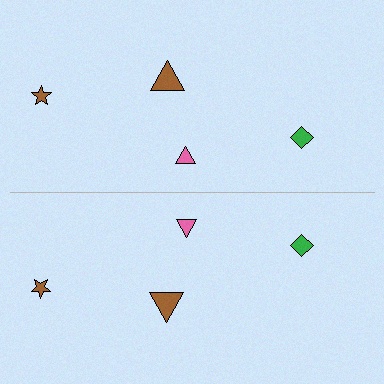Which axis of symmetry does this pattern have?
The pattern has a horizontal axis of symmetry running through the center of the image.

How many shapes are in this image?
There are 8 shapes in this image.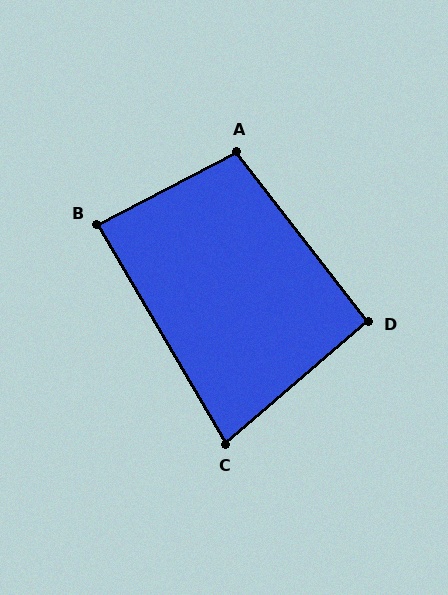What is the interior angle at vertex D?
Approximately 93 degrees (approximately right).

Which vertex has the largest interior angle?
A, at approximately 100 degrees.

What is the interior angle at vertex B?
Approximately 87 degrees (approximately right).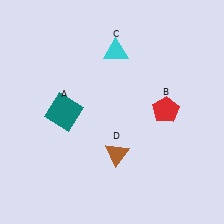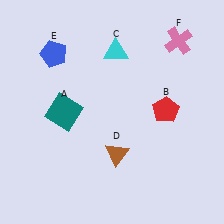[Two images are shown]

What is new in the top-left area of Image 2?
A blue pentagon (E) was added in the top-left area of Image 2.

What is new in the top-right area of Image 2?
A pink cross (F) was added in the top-right area of Image 2.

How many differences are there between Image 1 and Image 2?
There are 2 differences between the two images.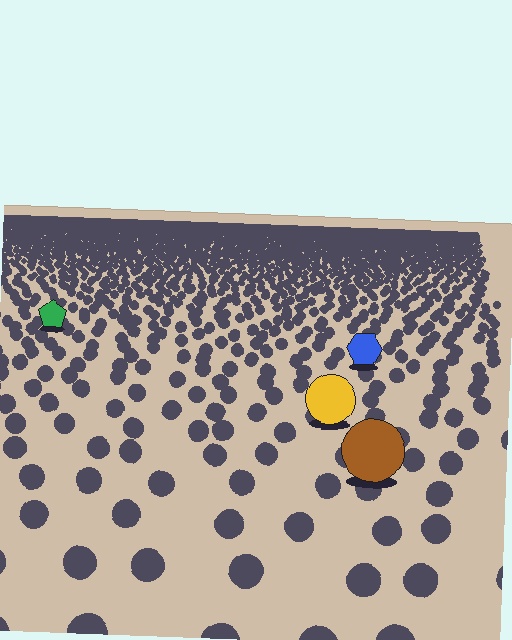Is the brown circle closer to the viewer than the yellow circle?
Yes. The brown circle is closer — you can tell from the texture gradient: the ground texture is coarser near it.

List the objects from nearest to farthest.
From nearest to farthest: the brown circle, the yellow circle, the blue hexagon, the green pentagon.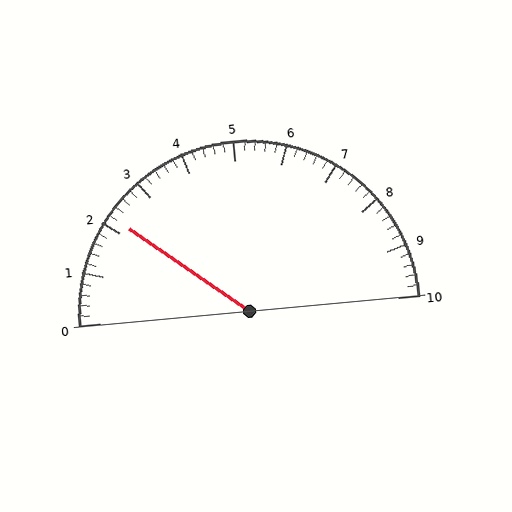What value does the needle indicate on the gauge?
The needle indicates approximately 2.2.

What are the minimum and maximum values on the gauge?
The gauge ranges from 0 to 10.